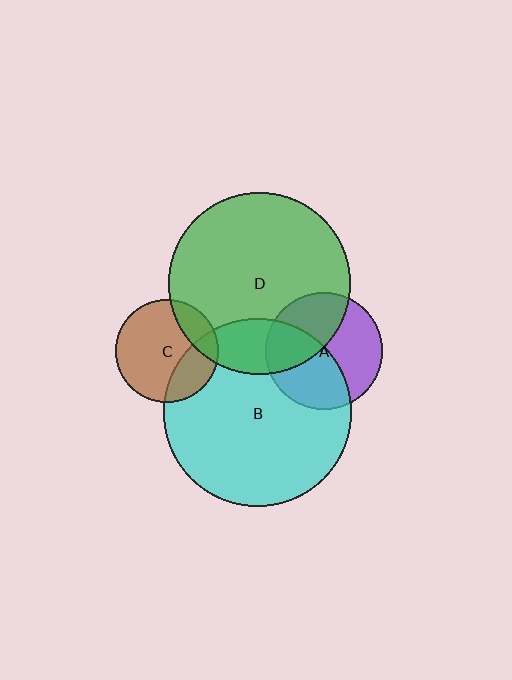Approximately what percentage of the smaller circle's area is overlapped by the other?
Approximately 20%.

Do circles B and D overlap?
Yes.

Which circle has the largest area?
Circle B (cyan).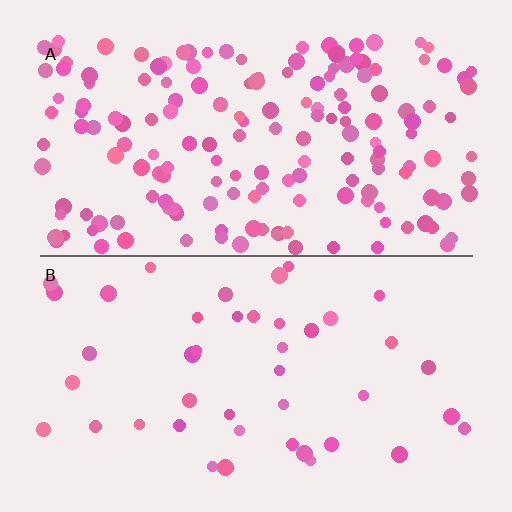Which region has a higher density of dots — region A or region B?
A (the top).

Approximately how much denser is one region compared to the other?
Approximately 3.9× — region A over region B.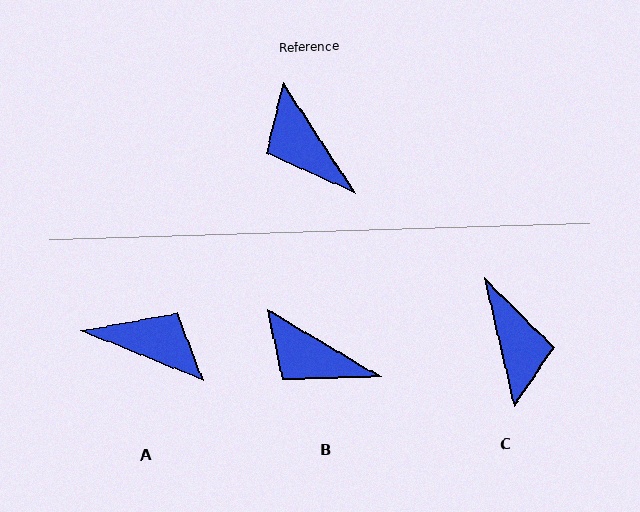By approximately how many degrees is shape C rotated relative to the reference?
Approximately 160 degrees counter-clockwise.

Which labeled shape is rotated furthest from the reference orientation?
C, about 160 degrees away.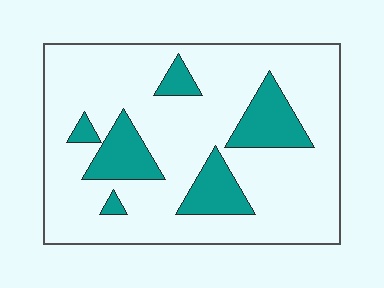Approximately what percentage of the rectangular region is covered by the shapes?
Approximately 20%.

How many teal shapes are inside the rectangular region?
6.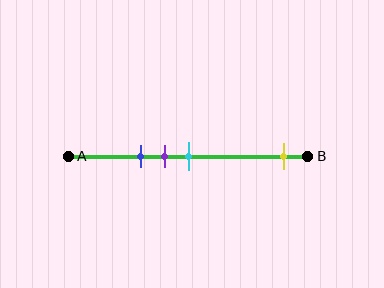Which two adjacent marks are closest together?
The purple and cyan marks are the closest adjacent pair.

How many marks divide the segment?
There are 4 marks dividing the segment.